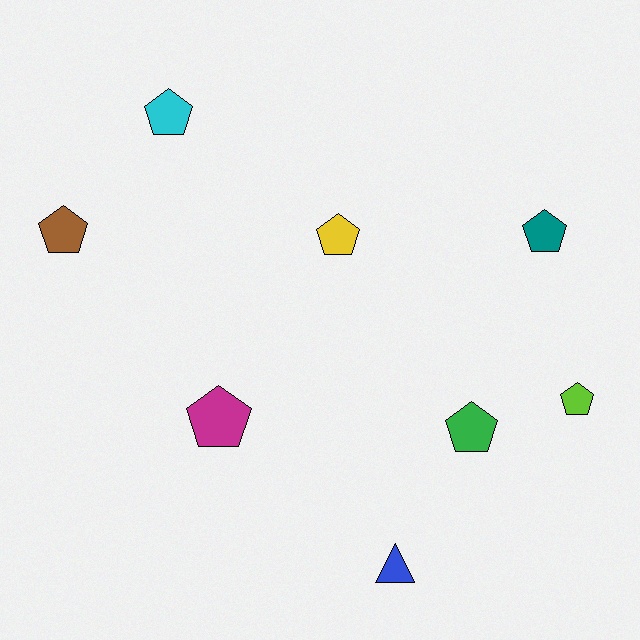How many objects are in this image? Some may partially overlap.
There are 8 objects.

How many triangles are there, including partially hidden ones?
There is 1 triangle.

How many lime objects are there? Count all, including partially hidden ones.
There is 1 lime object.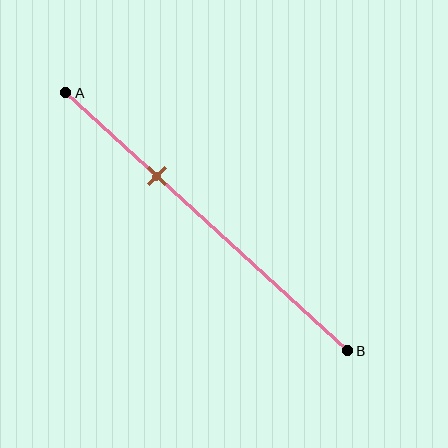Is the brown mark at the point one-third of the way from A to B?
Yes, the mark is approximately at the one-third point.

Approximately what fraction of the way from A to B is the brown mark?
The brown mark is approximately 30% of the way from A to B.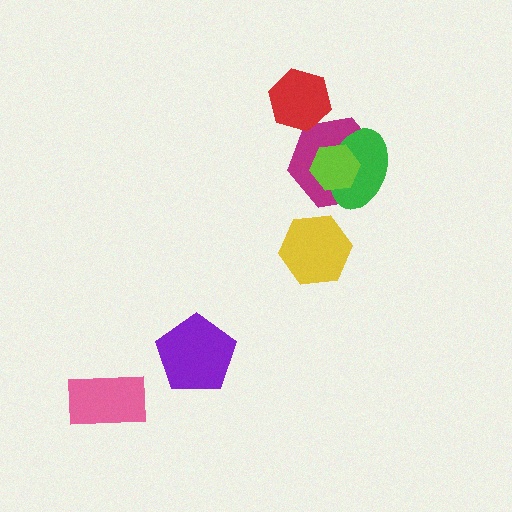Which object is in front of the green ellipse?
The lime hexagon is in front of the green ellipse.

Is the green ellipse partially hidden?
Yes, it is partially covered by another shape.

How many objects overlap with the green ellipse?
2 objects overlap with the green ellipse.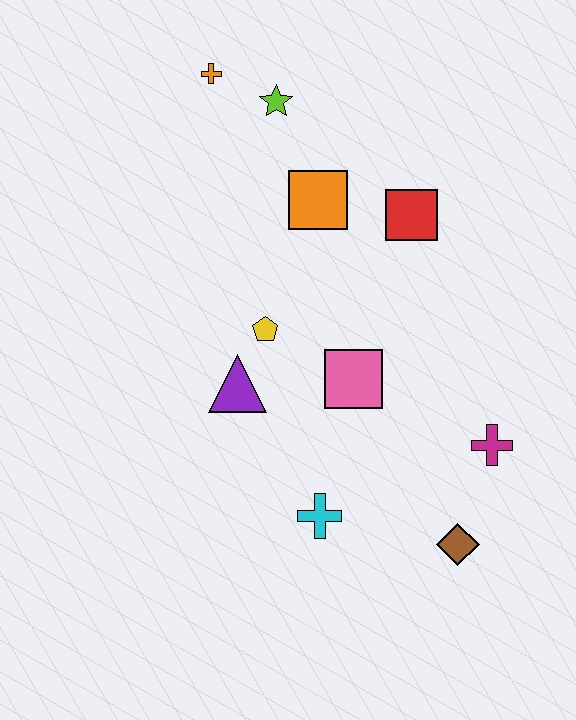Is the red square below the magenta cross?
No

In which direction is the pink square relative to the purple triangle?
The pink square is to the right of the purple triangle.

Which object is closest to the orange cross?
The lime star is closest to the orange cross.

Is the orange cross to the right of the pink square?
No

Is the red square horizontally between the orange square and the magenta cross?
Yes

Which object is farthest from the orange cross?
The brown diamond is farthest from the orange cross.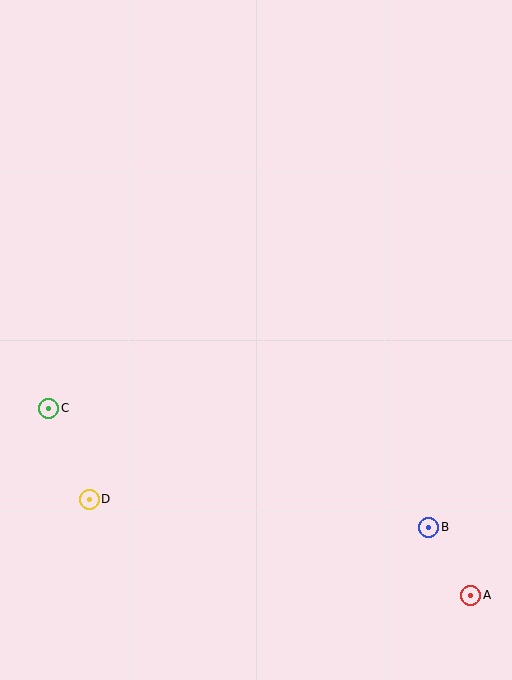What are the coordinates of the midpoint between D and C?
The midpoint between D and C is at (69, 454).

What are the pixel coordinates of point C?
Point C is at (49, 408).